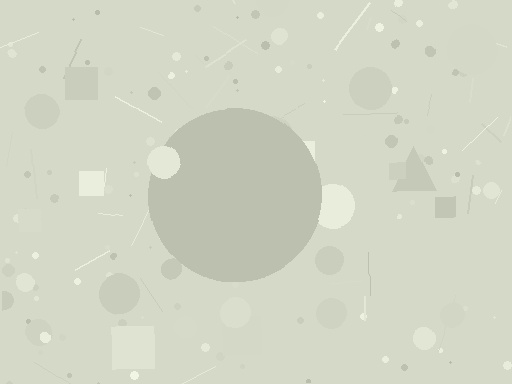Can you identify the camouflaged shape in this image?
The camouflaged shape is a circle.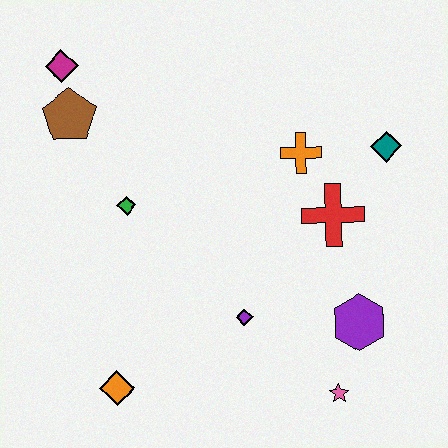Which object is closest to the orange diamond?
The purple diamond is closest to the orange diamond.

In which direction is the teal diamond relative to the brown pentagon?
The teal diamond is to the right of the brown pentagon.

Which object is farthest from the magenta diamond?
The pink star is farthest from the magenta diamond.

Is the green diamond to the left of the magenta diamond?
No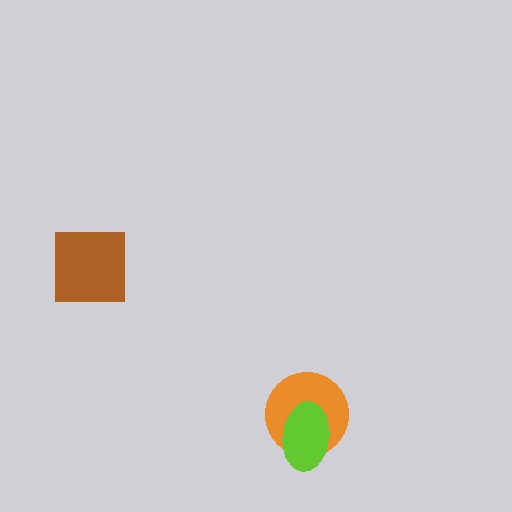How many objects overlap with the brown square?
0 objects overlap with the brown square.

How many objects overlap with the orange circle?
1 object overlaps with the orange circle.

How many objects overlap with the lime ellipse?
1 object overlaps with the lime ellipse.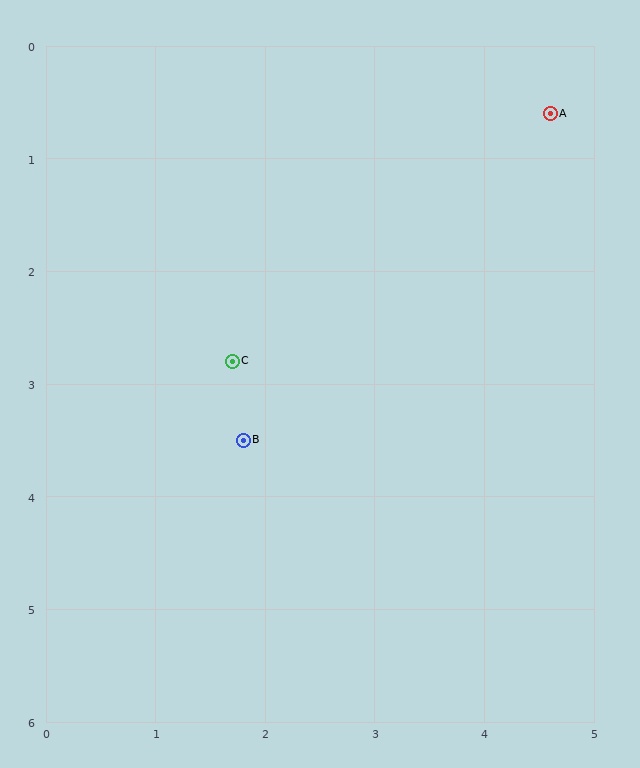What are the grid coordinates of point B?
Point B is at approximately (1.8, 3.5).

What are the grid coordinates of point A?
Point A is at approximately (4.6, 0.6).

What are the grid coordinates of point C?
Point C is at approximately (1.7, 2.8).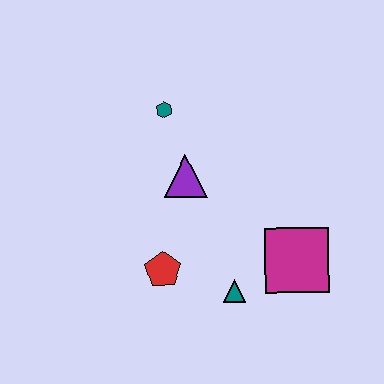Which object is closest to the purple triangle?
The teal hexagon is closest to the purple triangle.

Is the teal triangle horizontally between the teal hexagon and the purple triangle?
No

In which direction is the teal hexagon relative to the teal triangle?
The teal hexagon is above the teal triangle.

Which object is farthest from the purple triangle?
The magenta square is farthest from the purple triangle.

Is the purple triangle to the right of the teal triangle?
No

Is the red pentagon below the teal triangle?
No